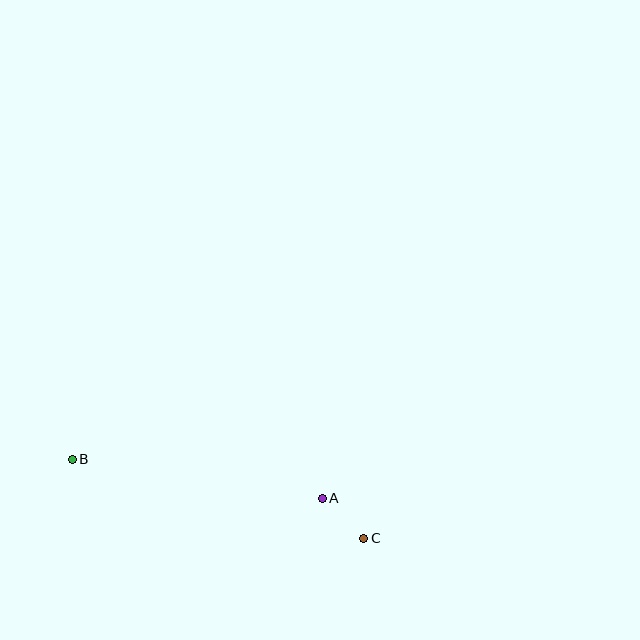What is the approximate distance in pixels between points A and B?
The distance between A and B is approximately 253 pixels.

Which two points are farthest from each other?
Points B and C are farthest from each other.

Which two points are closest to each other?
Points A and C are closest to each other.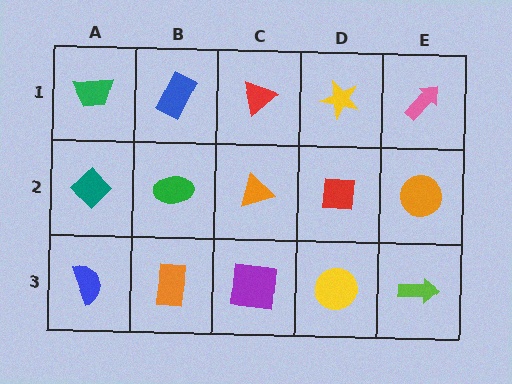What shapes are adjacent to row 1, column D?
A red square (row 2, column D), a red triangle (row 1, column C), a pink arrow (row 1, column E).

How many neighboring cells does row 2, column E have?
3.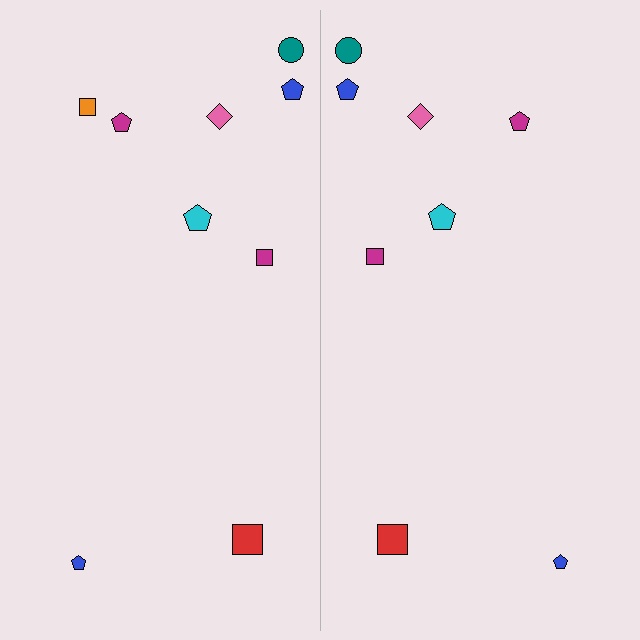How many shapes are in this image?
There are 17 shapes in this image.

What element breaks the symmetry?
A orange square is missing from the right side.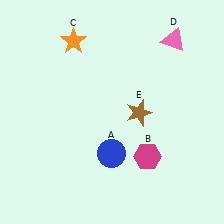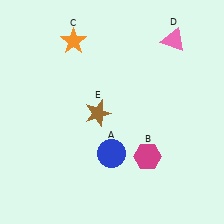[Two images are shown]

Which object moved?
The brown star (E) moved left.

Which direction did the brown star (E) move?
The brown star (E) moved left.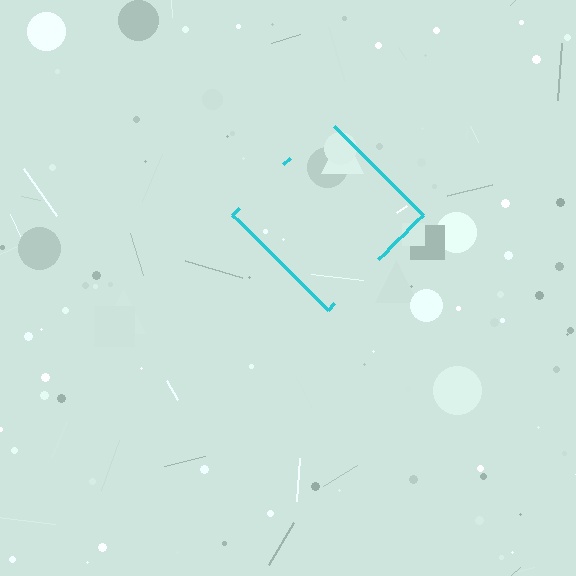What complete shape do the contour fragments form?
The contour fragments form a diamond.